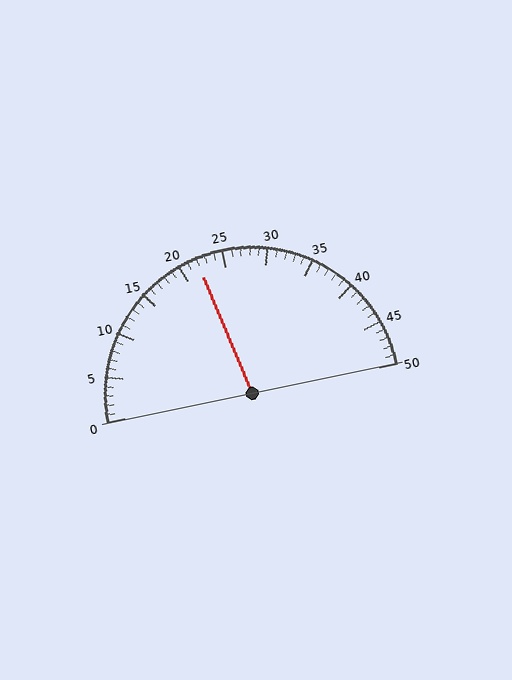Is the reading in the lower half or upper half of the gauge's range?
The reading is in the lower half of the range (0 to 50).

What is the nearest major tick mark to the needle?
The nearest major tick mark is 20.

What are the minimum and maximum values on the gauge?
The gauge ranges from 0 to 50.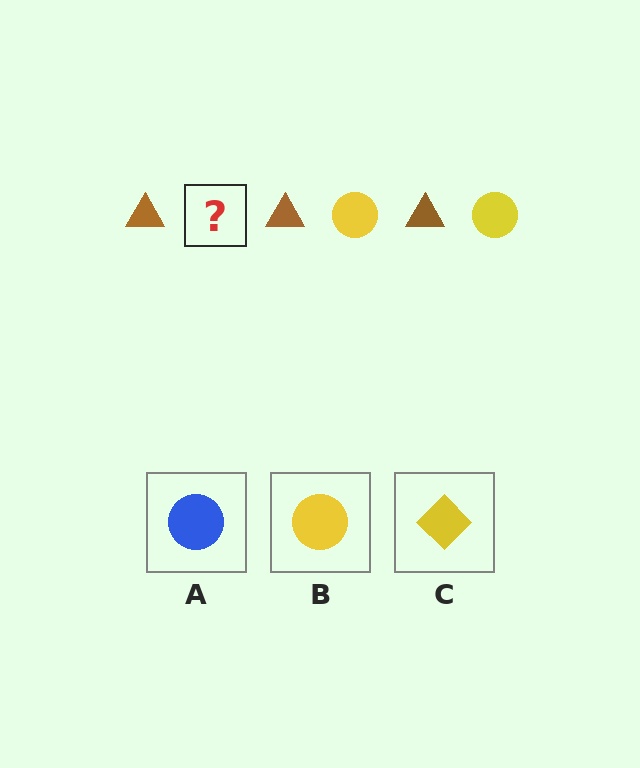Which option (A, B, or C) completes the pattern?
B.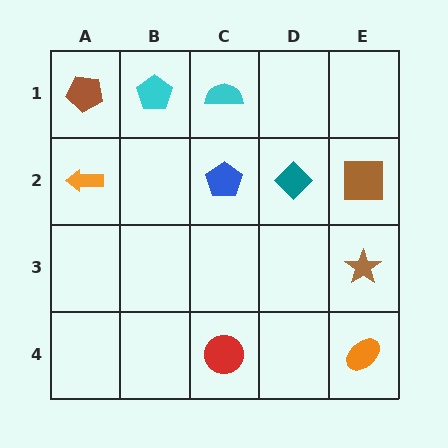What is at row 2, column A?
An orange arrow.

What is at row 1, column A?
A brown pentagon.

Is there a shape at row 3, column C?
No, that cell is empty.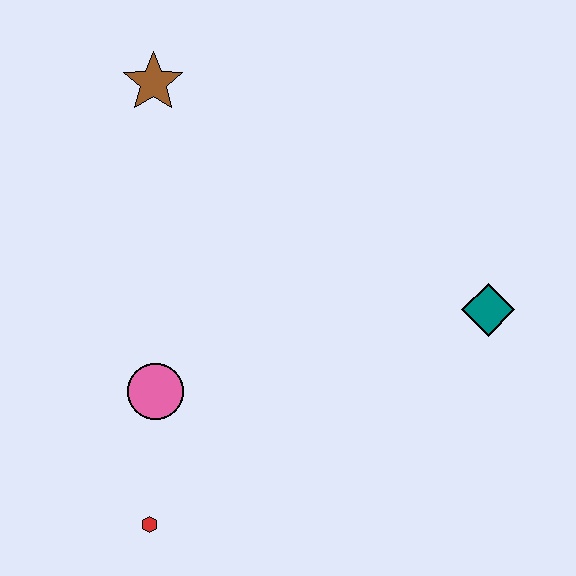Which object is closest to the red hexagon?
The pink circle is closest to the red hexagon.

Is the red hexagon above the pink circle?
No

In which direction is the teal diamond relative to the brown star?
The teal diamond is to the right of the brown star.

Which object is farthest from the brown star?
The red hexagon is farthest from the brown star.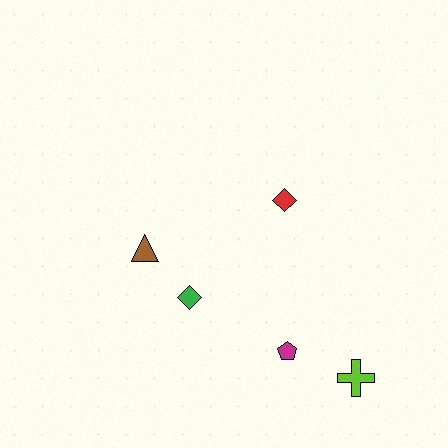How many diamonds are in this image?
There are 2 diamonds.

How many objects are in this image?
There are 5 objects.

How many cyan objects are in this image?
There are no cyan objects.